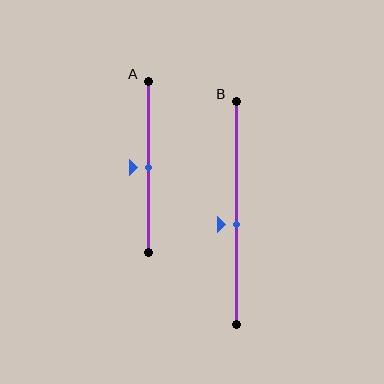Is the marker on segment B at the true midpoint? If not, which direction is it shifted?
No, the marker on segment B is shifted downward by about 5% of the segment length.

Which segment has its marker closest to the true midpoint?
Segment A has its marker closest to the true midpoint.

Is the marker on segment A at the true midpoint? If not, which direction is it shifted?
Yes, the marker on segment A is at the true midpoint.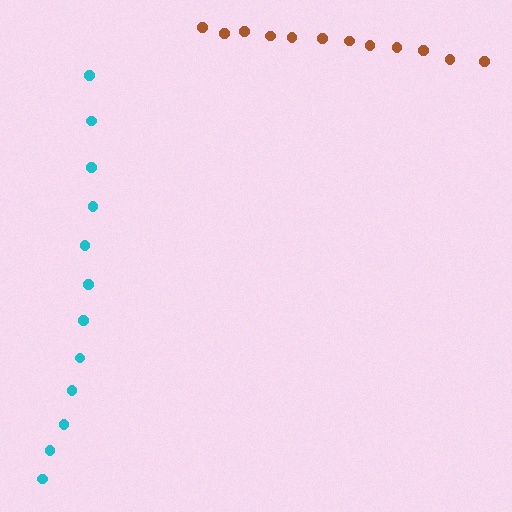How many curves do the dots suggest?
There are 2 distinct paths.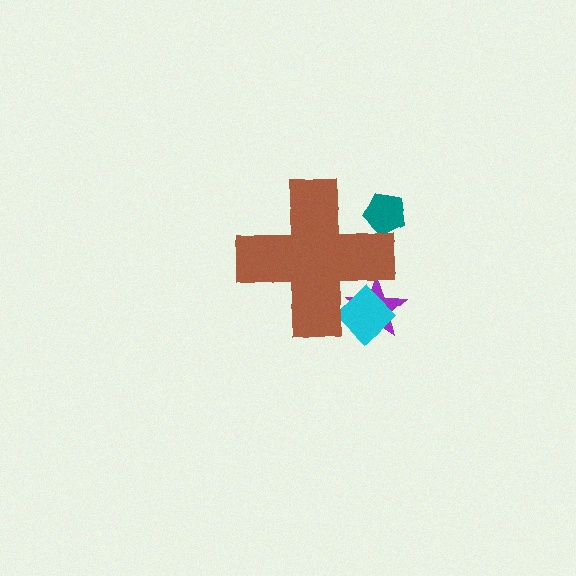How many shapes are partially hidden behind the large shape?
3 shapes are partially hidden.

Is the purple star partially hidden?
Yes, the purple star is partially hidden behind the brown cross.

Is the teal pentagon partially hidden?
Yes, the teal pentagon is partially hidden behind the brown cross.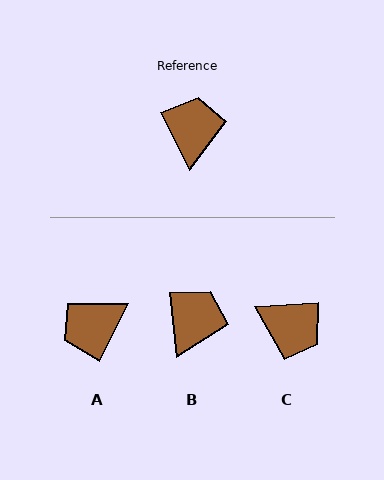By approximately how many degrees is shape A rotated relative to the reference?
Approximately 127 degrees counter-clockwise.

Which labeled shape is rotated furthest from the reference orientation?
A, about 127 degrees away.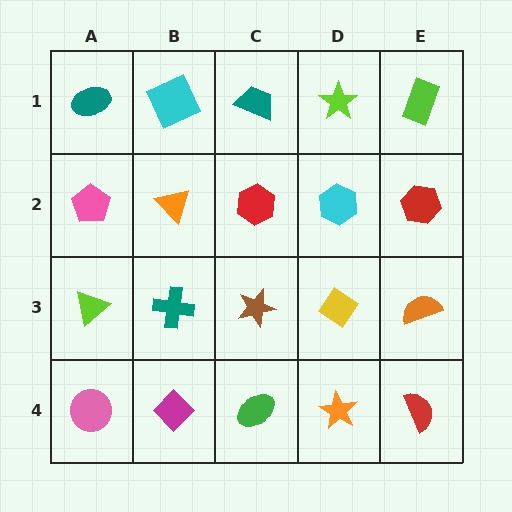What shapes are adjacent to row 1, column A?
A pink pentagon (row 2, column A), a cyan square (row 1, column B).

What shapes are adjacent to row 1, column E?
A red hexagon (row 2, column E), a lime star (row 1, column D).